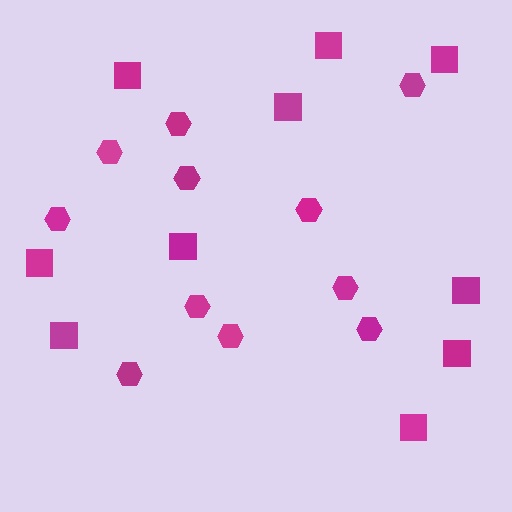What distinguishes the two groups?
There are 2 groups: one group of squares (10) and one group of hexagons (11).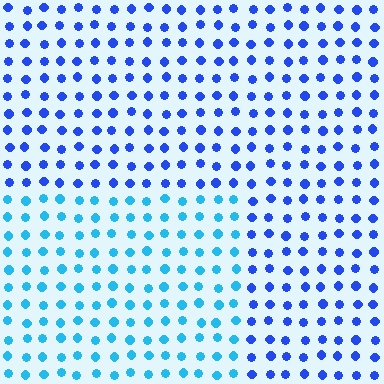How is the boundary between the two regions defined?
The boundary is defined purely by a slight shift in hue (about 35 degrees). Spacing, size, and orientation are identical on both sides.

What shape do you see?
I see a rectangle.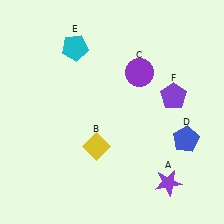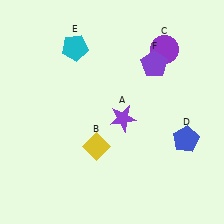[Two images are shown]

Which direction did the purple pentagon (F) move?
The purple pentagon (F) moved up.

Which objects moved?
The objects that moved are: the purple star (A), the purple circle (C), the purple pentagon (F).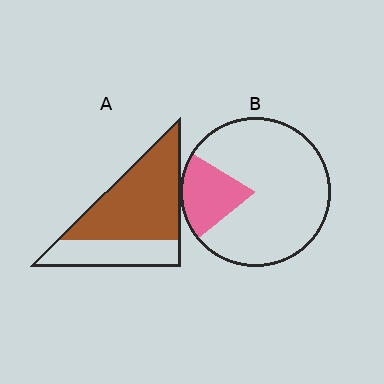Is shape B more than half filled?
No.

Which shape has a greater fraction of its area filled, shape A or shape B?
Shape A.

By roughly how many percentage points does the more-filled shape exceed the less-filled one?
By roughly 50 percentage points (A over B).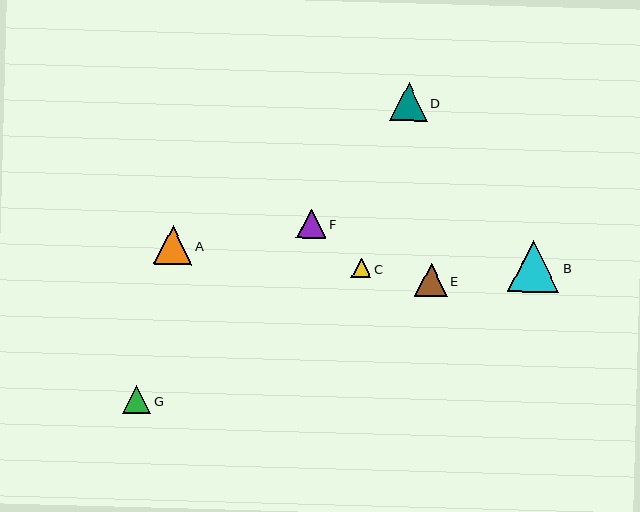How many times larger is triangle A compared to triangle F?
Triangle A is approximately 1.3 times the size of triangle F.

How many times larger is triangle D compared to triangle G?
Triangle D is approximately 1.4 times the size of triangle G.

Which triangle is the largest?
Triangle B is the largest with a size of approximately 51 pixels.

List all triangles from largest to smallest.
From largest to smallest: B, A, D, E, F, G, C.